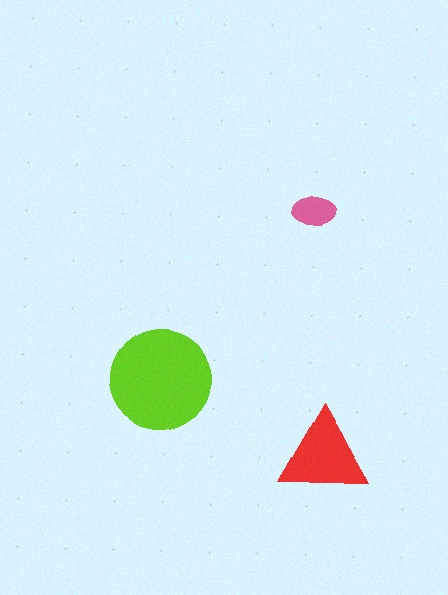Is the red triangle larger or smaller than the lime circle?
Smaller.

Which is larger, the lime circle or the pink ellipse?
The lime circle.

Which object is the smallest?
The pink ellipse.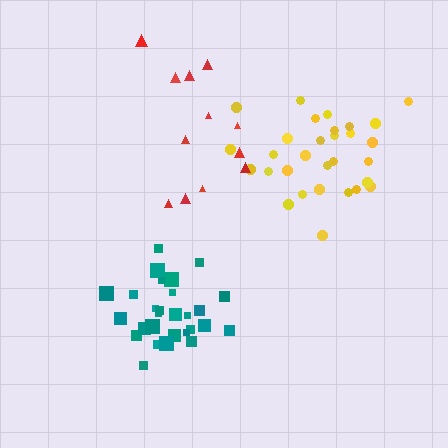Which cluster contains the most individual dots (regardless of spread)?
Yellow (30).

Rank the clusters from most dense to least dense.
teal, yellow, red.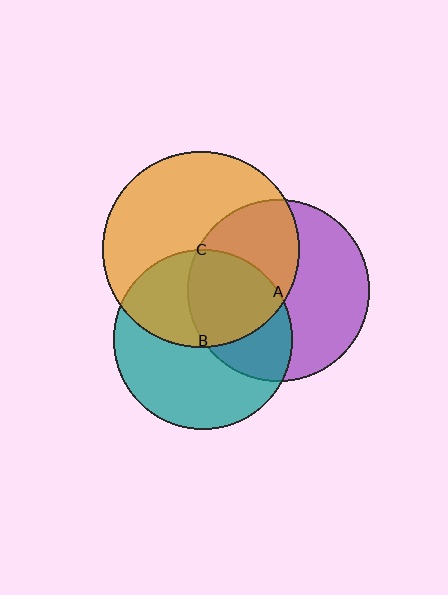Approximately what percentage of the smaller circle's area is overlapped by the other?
Approximately 45%.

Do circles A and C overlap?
Yes.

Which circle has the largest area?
Circle C (orange).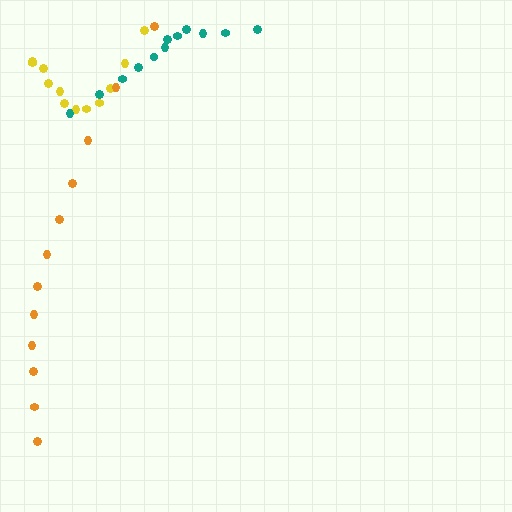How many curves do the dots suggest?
There are 3 distinct paths.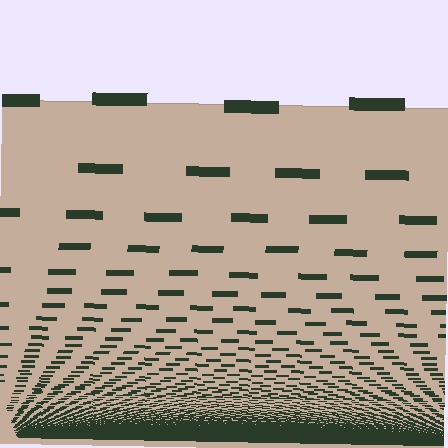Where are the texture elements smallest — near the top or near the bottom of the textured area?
Near the bottom.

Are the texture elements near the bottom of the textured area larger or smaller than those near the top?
Smaller. The gradient is inverted — elements near the bottom are smaller and denser.